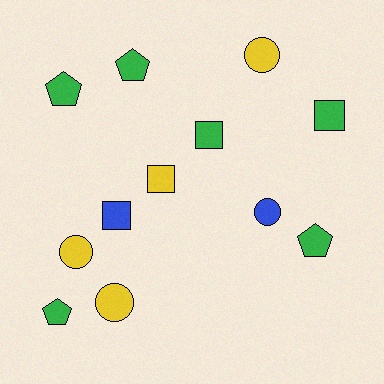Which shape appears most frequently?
Pentagon, with 4 objects.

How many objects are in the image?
There are 12 objects.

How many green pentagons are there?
There are 4 green pentagons.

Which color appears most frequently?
Green, with 6 objects.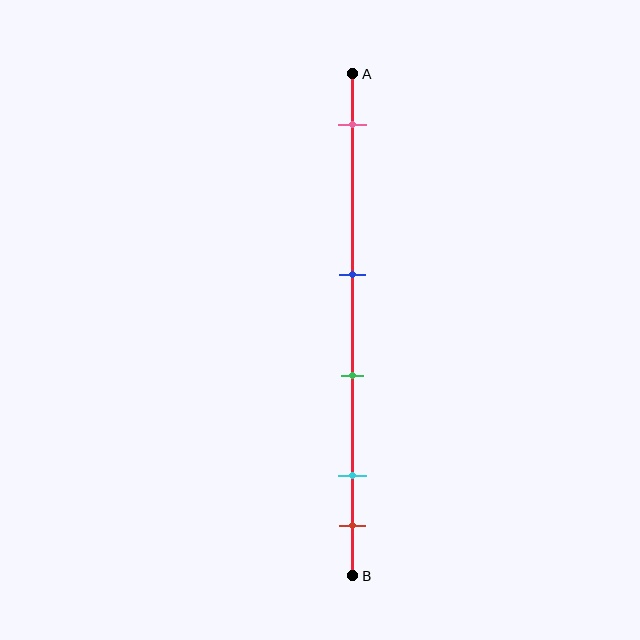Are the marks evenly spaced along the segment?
No, the marks are not evenly spaced.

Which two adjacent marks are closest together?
The cyan and red marks are the closest adjacent pair.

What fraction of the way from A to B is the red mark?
The red mark is approximately 90% (0.9) of the way from A to B.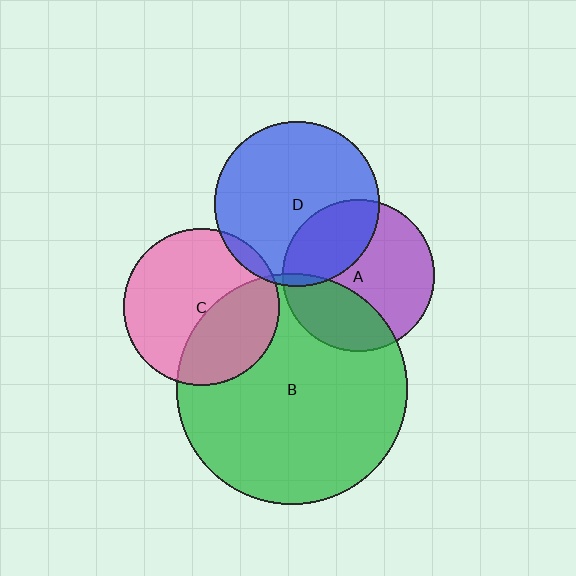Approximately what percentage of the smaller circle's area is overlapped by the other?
Approximately 30%.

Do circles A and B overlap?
Yes.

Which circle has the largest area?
Circle B (green).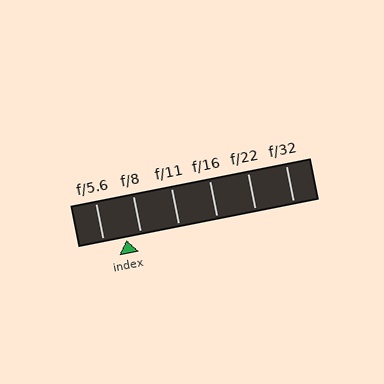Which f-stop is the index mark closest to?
The index mark is closest to f/8.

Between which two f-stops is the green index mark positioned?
The index mark is between f/5.6 and f/8.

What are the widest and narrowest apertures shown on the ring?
The widest aperture shown is f/5.6 and the narrowest is f/32.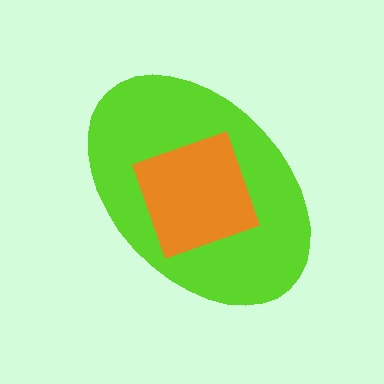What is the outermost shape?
The lime ellipse.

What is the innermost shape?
The orange diamond.